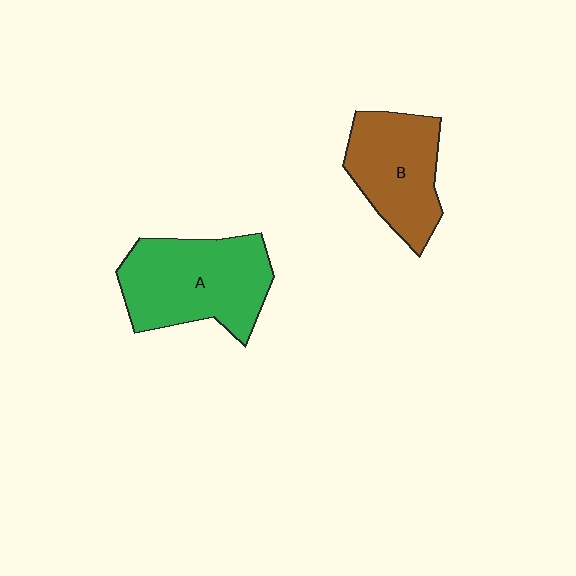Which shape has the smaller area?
Shape B (brown).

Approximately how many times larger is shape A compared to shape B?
Approximately 1.3 times.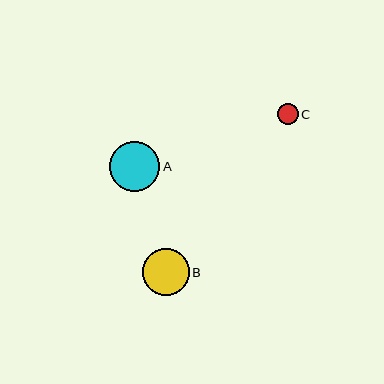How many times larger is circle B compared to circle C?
Circle B is approximately 2.3 times the size of circle C.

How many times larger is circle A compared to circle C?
Circle A is approximately 2.4 times the size of circle C.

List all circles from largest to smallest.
From largest to smallest: A, B, C.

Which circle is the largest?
Circle A is the largest with a size of approximately 50 pixels.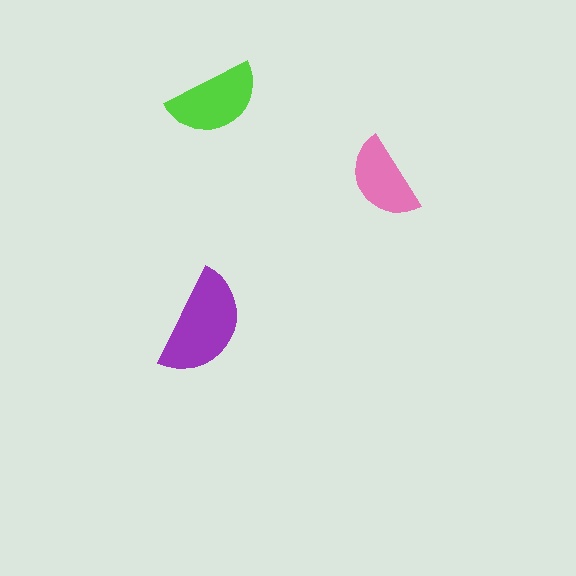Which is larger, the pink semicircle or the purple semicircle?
The purple one.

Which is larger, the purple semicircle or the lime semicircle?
The purple one.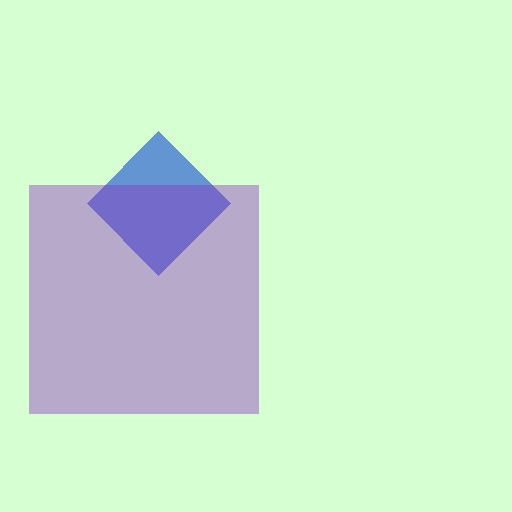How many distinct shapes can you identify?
There are 2 distinct shapes: a blue diamond, a purple square.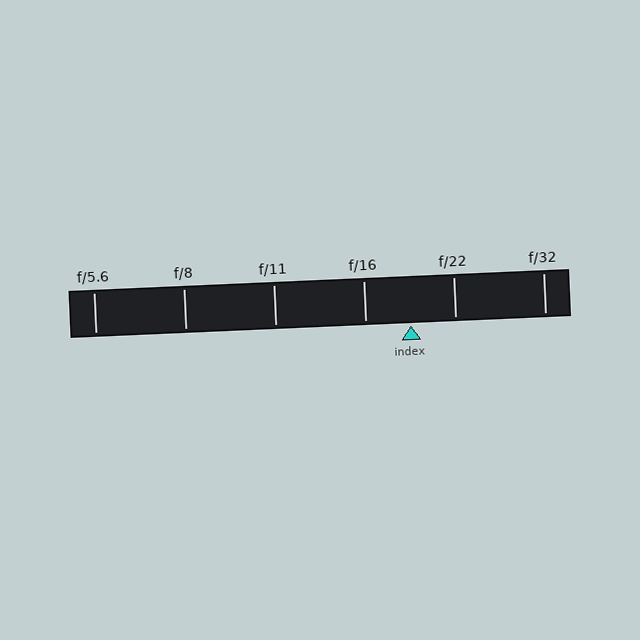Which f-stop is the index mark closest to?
The index mark is closest to f/22.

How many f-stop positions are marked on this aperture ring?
There are 6 f-stop positions marked.